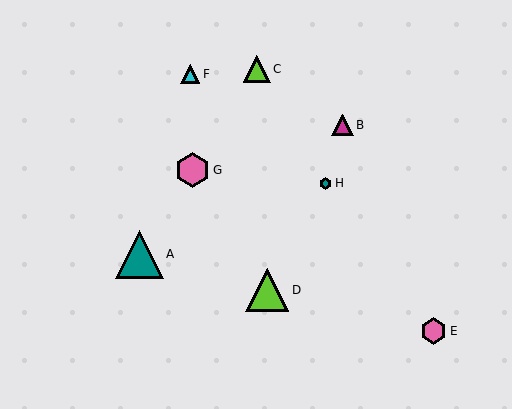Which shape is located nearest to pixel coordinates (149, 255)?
The teal triangle (labeled A) at (140, 254) is nearest to that location.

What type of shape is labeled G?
Shape G is a pink hexagon.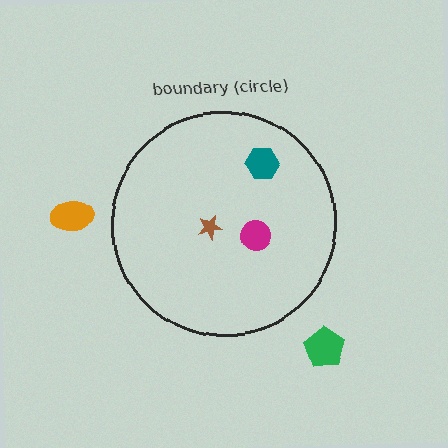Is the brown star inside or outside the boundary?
Inside.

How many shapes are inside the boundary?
3 inside, 2 outside.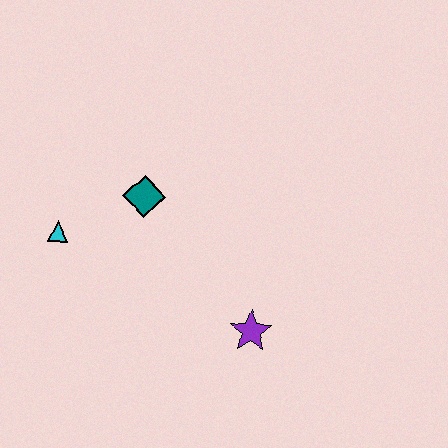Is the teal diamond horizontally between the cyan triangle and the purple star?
Yes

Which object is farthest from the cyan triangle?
The purple star is farthest from the cyan triangle.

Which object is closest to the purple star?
The teal diamond is closest to the purple star.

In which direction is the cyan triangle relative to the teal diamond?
The cyan triangle is to the left of the teal diamond.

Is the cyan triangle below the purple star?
No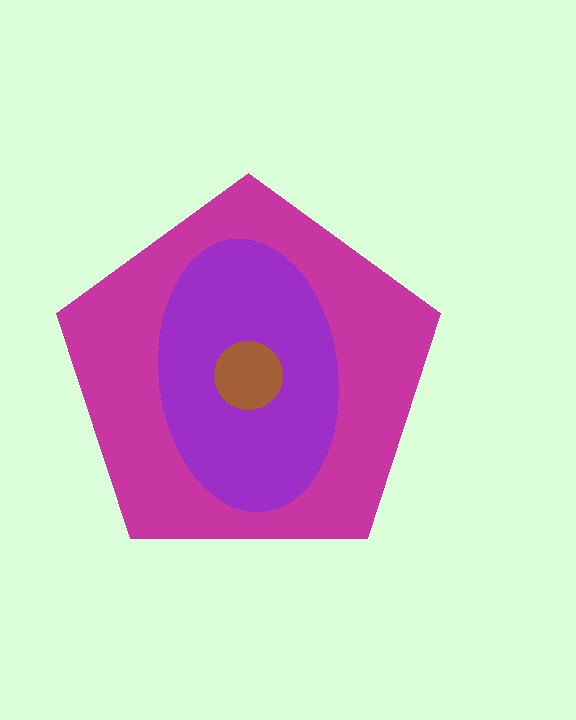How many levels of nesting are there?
3.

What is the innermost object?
The brown circle.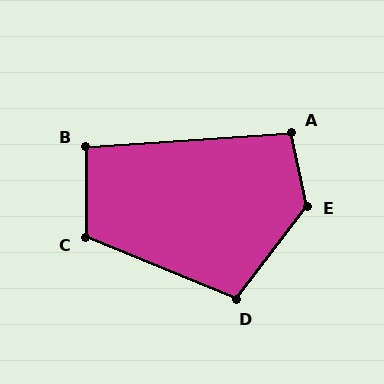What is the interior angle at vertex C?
Approximately 112 degrees (obtuse).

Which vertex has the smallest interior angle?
B, at approximately 94 degrees.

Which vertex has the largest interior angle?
E, at approximately 131 degrees.